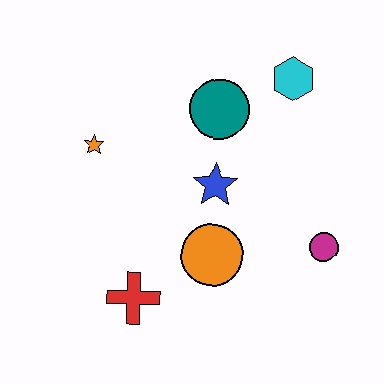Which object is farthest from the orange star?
The magenta circle is farthest from the orange star.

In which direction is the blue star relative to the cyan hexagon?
The blue star is below the cyan hexagon.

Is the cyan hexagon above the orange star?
Yes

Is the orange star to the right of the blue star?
No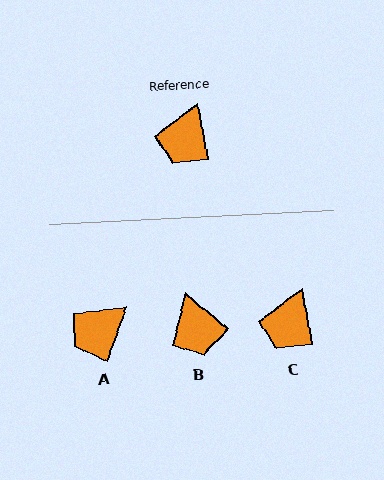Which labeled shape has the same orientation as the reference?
C.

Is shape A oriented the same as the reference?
No, it is off by about 30 degrees.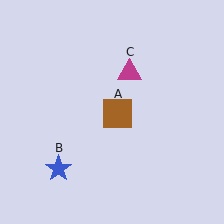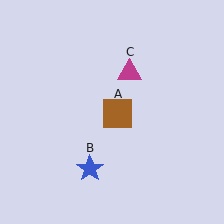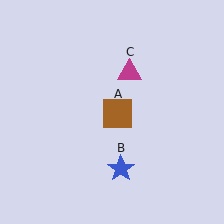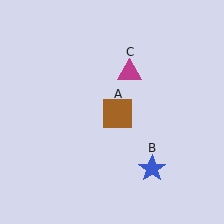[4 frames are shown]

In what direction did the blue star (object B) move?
The blue star (object B) moved right.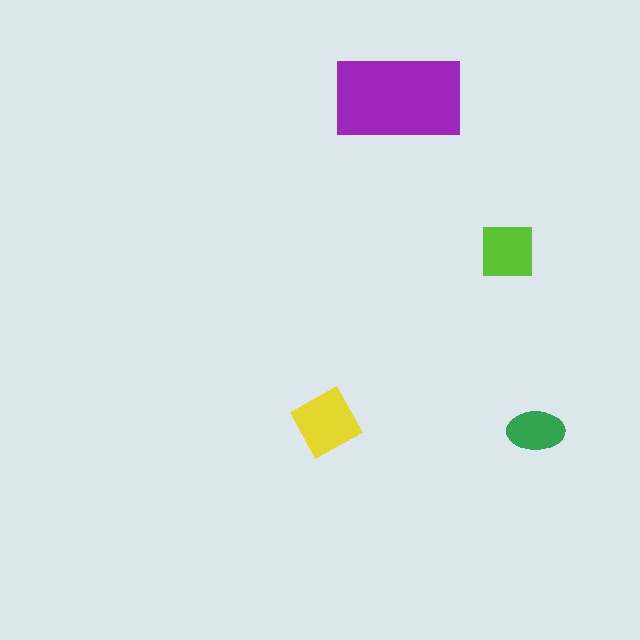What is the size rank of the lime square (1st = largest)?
3rd.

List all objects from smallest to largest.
The green ellipse, the lime square, the yellow diamond, the purple rectangle.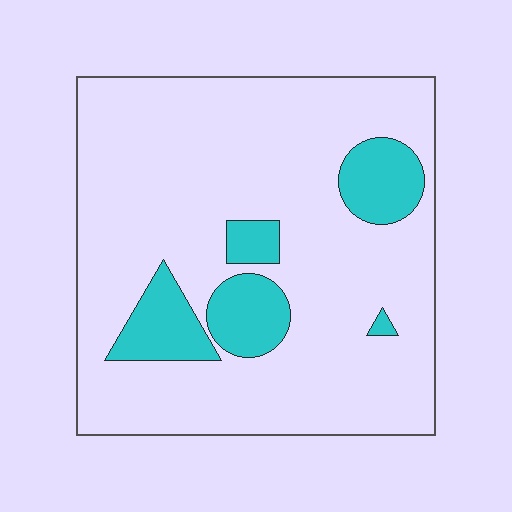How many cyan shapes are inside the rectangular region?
5.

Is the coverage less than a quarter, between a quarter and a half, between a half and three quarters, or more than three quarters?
Less than a quarter.